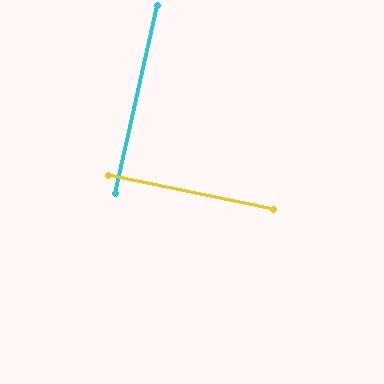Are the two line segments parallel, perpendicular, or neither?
Perpendicular — they meet at approximately 89°.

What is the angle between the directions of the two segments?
Approximately 89 degrees.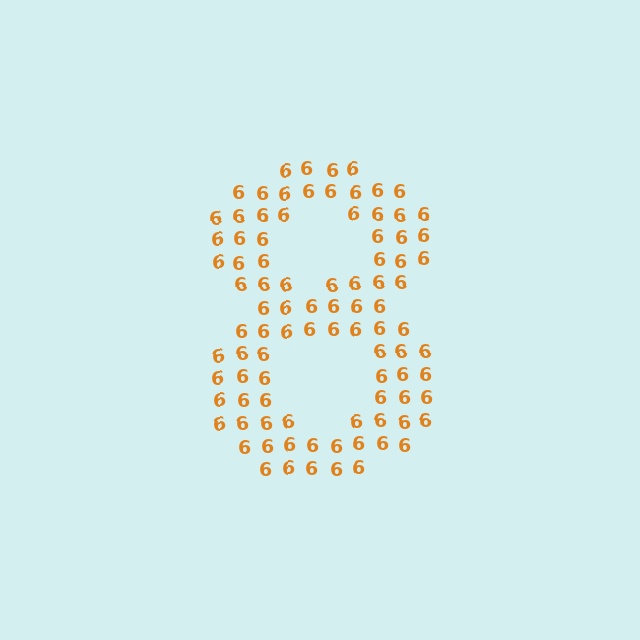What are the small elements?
The small elements are digit 6's.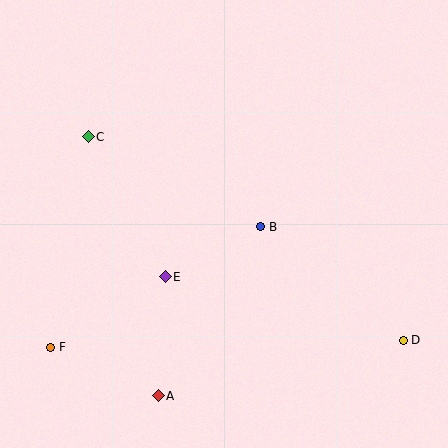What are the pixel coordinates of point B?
Point B is at (261, 227).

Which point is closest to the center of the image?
Point B at (261, 227) is closest to the center.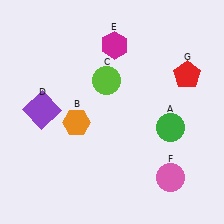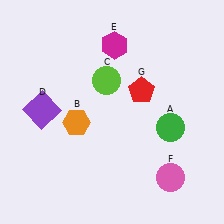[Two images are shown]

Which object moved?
The red pentagon (G) moved left.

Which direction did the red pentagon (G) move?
The red pentagon (G) moved left.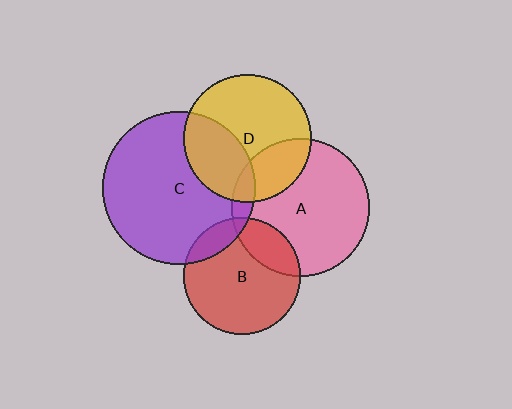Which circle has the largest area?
Circle C (purple).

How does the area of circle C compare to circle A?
Approximately 1.2 times.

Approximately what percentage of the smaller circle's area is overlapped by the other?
Approximately 25%.